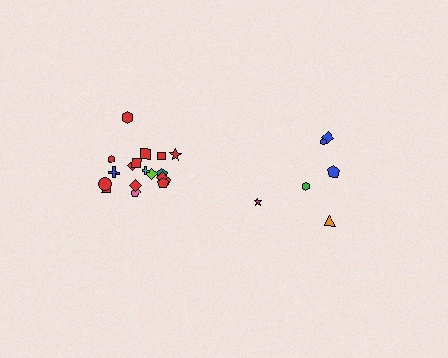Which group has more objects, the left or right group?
The left group.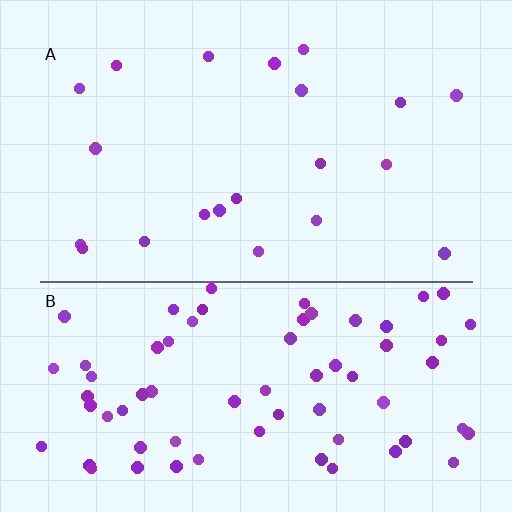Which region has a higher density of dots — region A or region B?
B (the bottom).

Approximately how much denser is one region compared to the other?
Approximately 3.4× — region B over region A.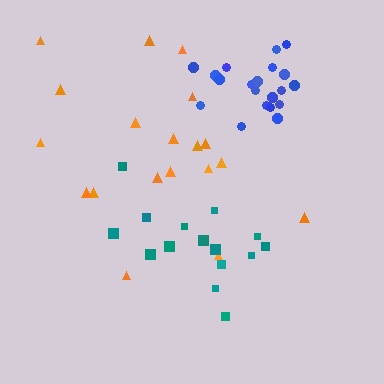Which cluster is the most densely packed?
Blue.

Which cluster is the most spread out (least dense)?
Orange.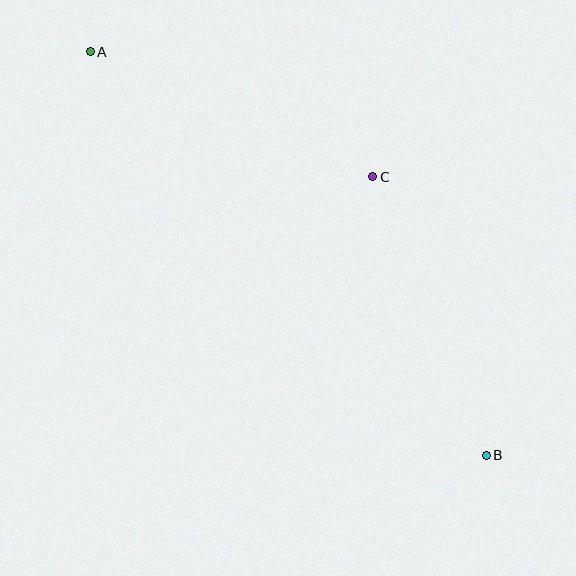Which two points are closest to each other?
Points B and C are closest to each other.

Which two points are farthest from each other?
Points A and B are farthest from each other.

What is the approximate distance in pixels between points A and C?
The distance between A and C is approximately 309 pixels.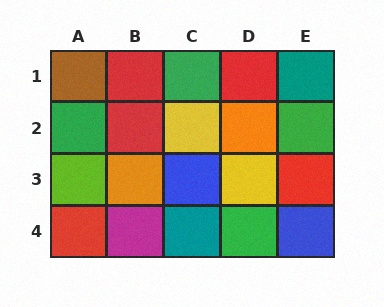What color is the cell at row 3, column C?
Blue.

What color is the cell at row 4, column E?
Blue.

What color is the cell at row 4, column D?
Green.